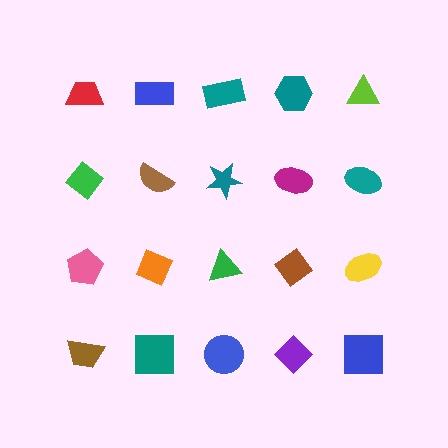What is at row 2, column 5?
A teal ellipse.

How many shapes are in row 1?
5 shapes.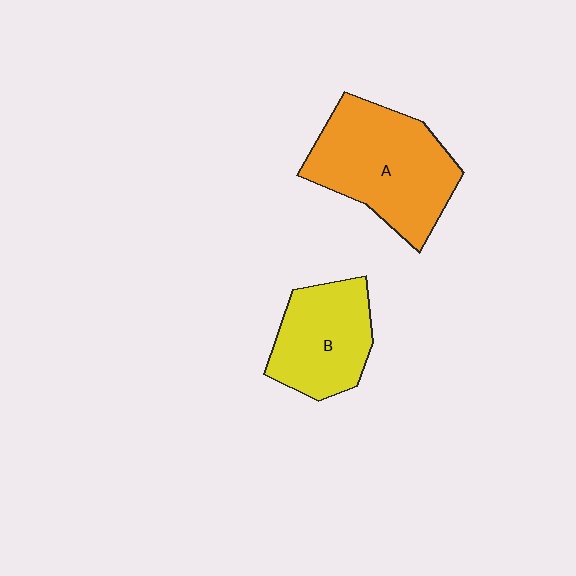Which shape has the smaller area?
Shape B (yellow).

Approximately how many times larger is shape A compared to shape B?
Approximately 1.4 times.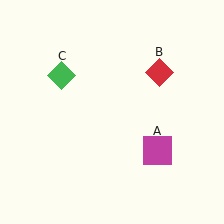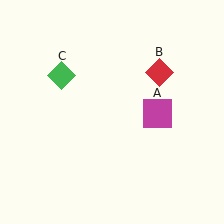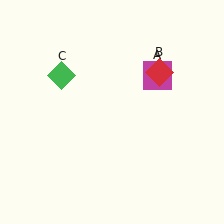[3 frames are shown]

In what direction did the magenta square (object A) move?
The magenta square (object A) moved up.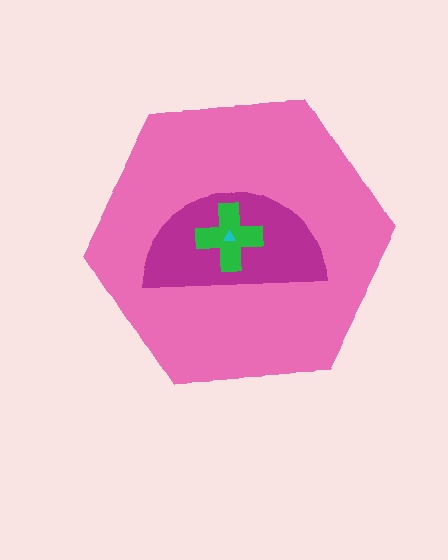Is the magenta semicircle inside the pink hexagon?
Yes.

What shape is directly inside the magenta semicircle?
The green cross.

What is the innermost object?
The cyan triangle.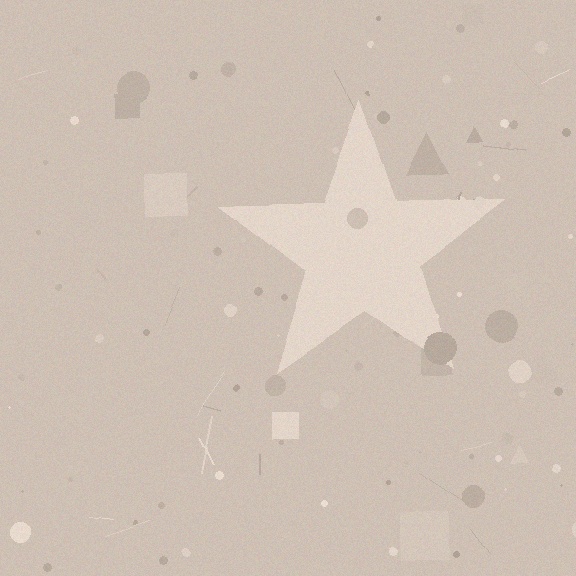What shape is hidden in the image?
A star is hidden in the image.